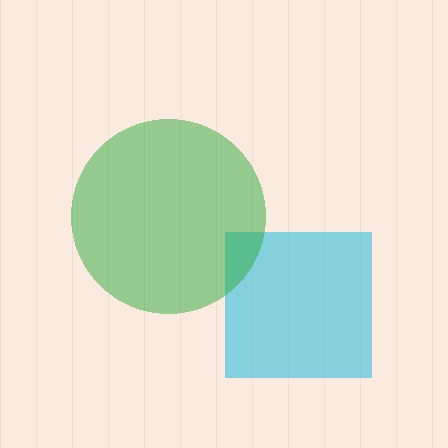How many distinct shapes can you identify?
There are 2 distinct shapes: a cyan square, a green circle.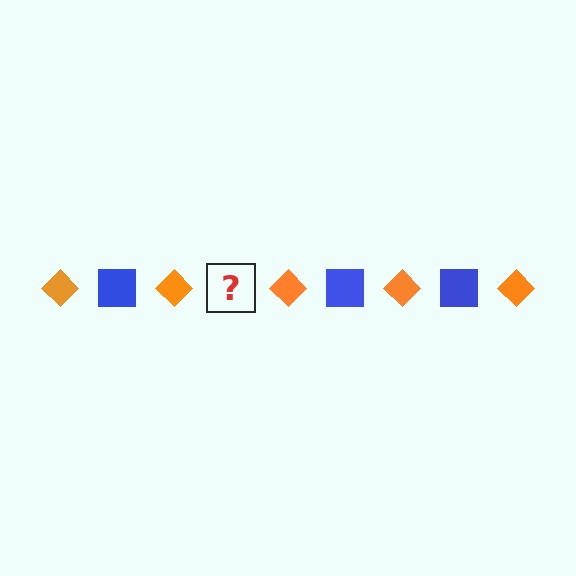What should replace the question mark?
The question mark should be replaced with a blue square.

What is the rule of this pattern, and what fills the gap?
The rule is that the pattern alternates between orange diamond and blue square. The gap should be filled with a blue square.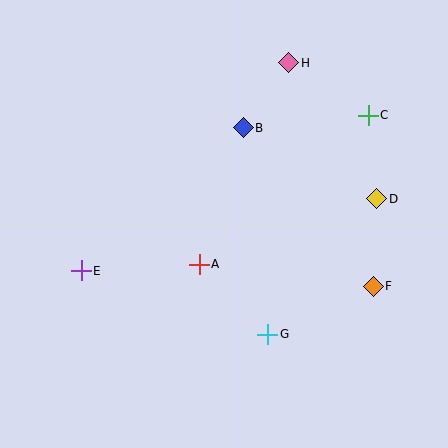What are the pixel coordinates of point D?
Point D is at (377, 199).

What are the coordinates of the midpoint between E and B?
The midpoint between E and B is at (162, 199).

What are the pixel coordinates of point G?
Point G is at (268, 334).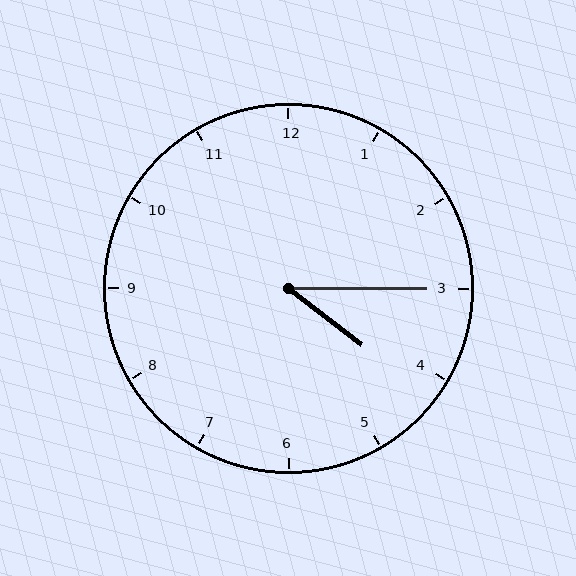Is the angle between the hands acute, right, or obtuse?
It is acute.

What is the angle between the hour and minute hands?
Approximately 38 degrees.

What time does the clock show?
4:15.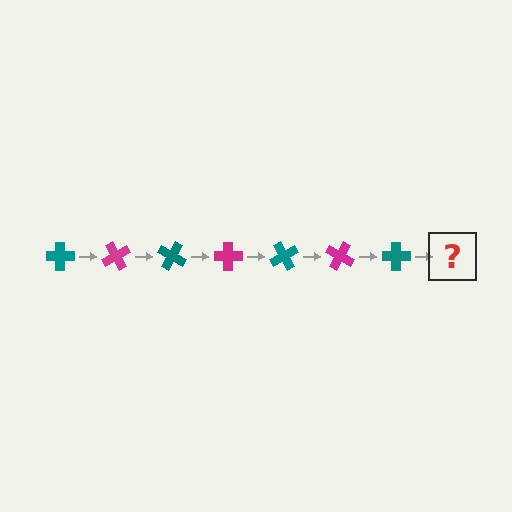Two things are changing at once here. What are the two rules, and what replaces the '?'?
The two rules are that it rotates 60 degrees each step and the color cycles through teal and magenta. The '?' should be a magenta cross, rotated 420 degrees from the start.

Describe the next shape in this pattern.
It should be a magenta cross, rotated 420 degrees from the start.